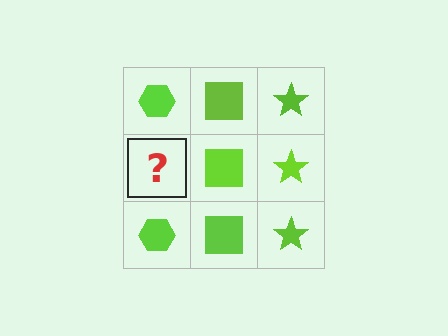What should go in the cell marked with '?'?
The missing cell should contain a lime hexagon.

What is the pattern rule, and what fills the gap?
The rule is that each column has a consistent shape. The gap should be filled with a lime hexagon.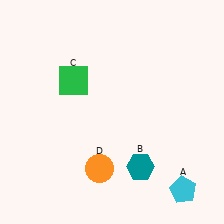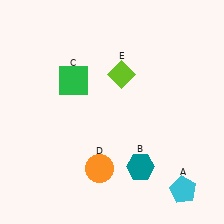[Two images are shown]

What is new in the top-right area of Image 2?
A lime diamond (E) was added in the top-right area of Image 2.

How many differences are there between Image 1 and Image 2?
There is 1 difference between the two images.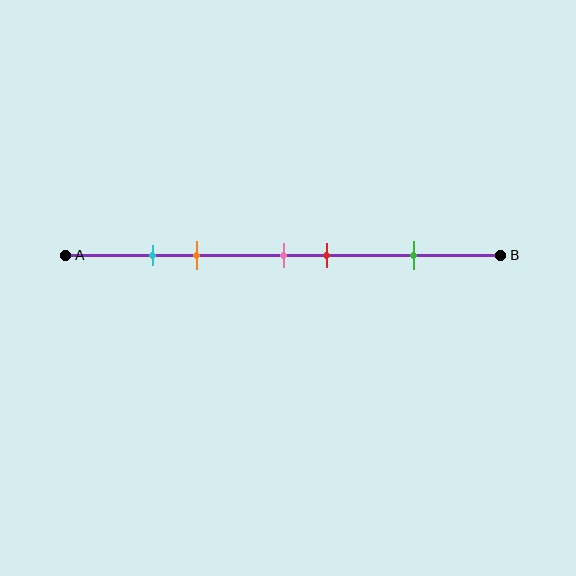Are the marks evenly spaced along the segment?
No, the marks are not evenly spaced.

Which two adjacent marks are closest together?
The cyan and orange marks are the closest adjacent pair.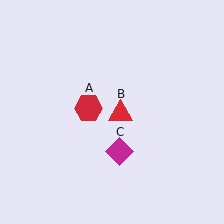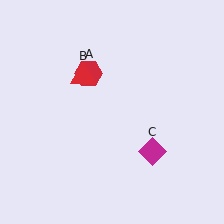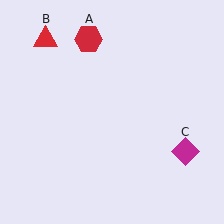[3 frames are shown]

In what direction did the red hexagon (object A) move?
The red hexagon (object A) moved up.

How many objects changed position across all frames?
3 objects changed position: red hexagon (object A), red triangle (object B), magenta diamond (object C).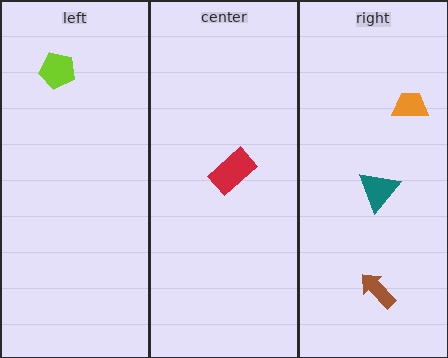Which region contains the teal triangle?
The right region.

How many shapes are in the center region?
1.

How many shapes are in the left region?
1.